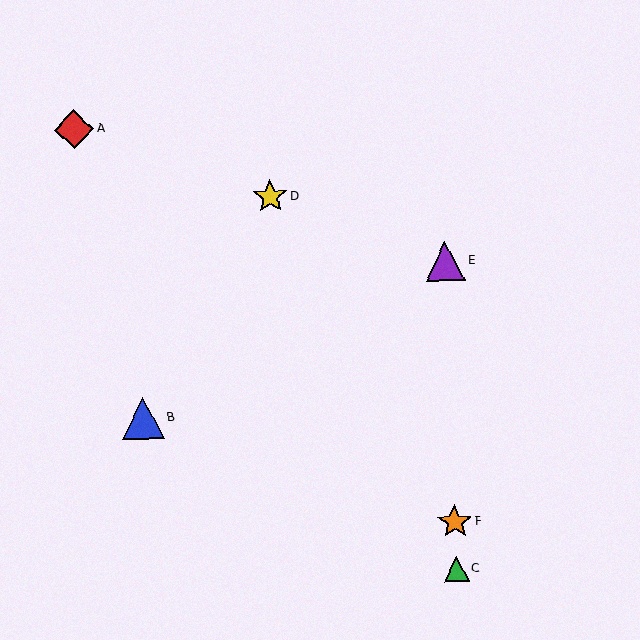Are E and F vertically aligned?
Yes, both are at x≈445.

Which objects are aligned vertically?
Objects C, E, F are aligned vertically.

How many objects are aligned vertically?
3 objects (C, E, F) are aligned vertically.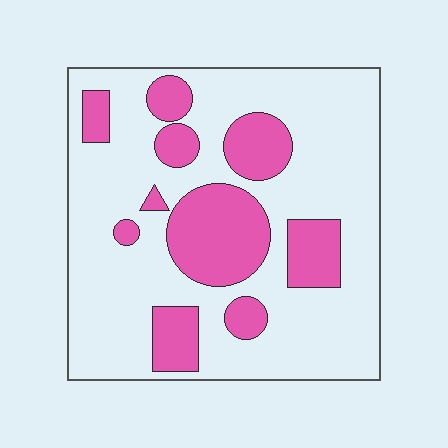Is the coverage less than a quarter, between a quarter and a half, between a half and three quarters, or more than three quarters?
Between a quarter and a half.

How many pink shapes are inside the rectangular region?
10.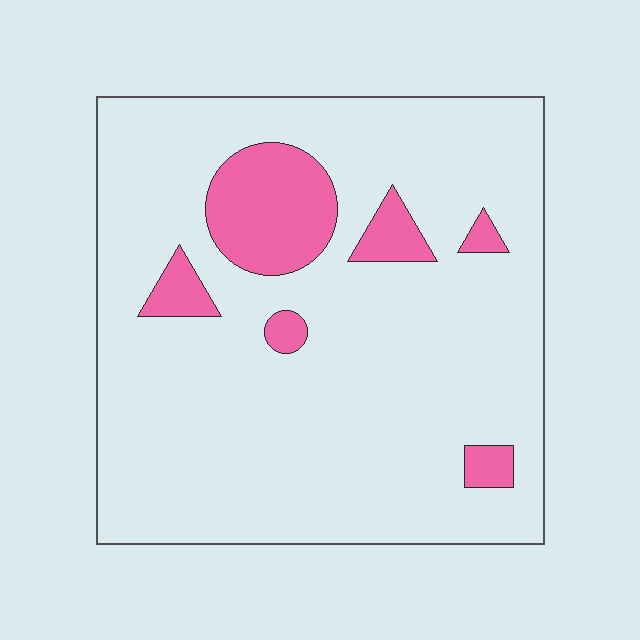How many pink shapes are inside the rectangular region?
6.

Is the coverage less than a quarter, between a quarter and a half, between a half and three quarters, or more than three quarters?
Less than a quarter.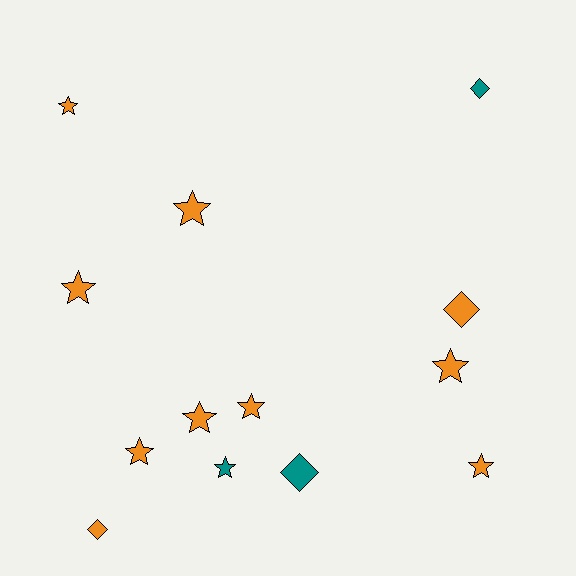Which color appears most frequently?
Orange, with 10 objects.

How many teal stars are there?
There is 1 teal star.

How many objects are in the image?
There are 13 objects.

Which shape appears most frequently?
Star, with 9 objects.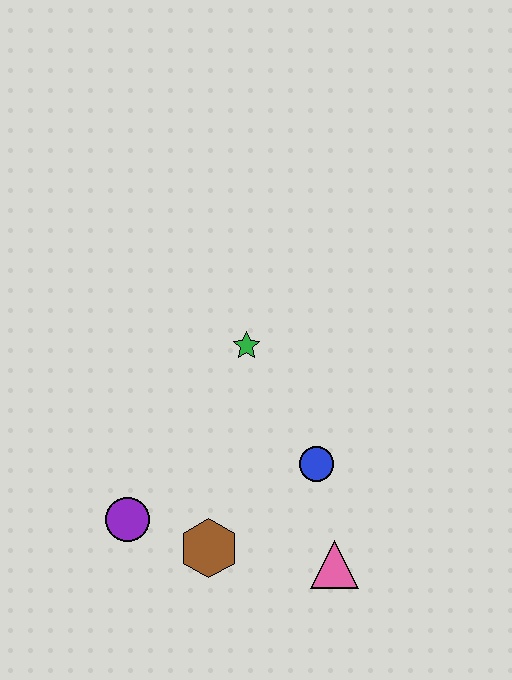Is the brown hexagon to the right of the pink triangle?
No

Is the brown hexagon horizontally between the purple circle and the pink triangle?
Yes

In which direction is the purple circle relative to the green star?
The purple circle is below the green star.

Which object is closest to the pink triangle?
The blue circle is closest to the pink triangle.